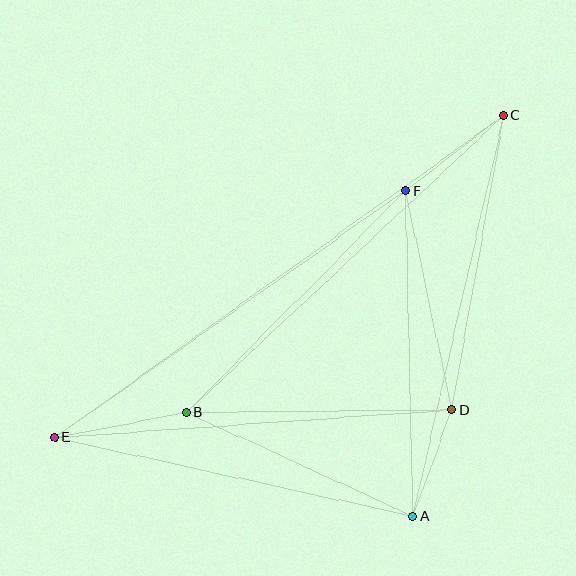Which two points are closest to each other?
Points A and D are closest to each other.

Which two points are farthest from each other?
Points C and E are farthest from each other.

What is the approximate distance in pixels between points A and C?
The distance between A and C is approximately 411 pixels.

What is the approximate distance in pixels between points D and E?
The distance between D and E is approximately 398 pixels.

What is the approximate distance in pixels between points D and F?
The distance between D and F is approximately 224 pixels.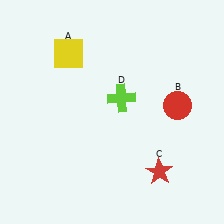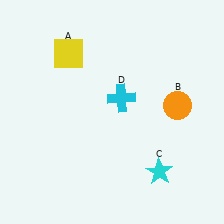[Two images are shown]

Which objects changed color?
B changed from red to orange. C changed from red to cyan. D changed from lime to cyan.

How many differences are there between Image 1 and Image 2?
There are 3 differences between the two images.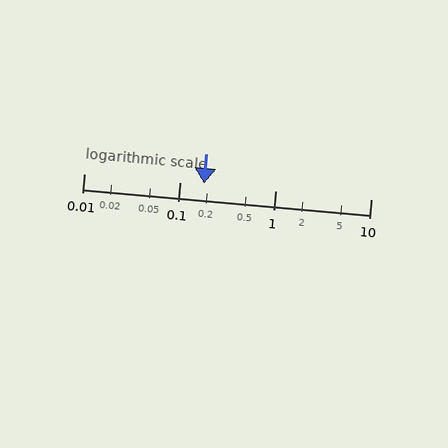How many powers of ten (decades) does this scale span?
The scale spans 3 decades, from 0.01 to 10.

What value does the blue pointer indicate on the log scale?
The pointer indicates approximately 0.18.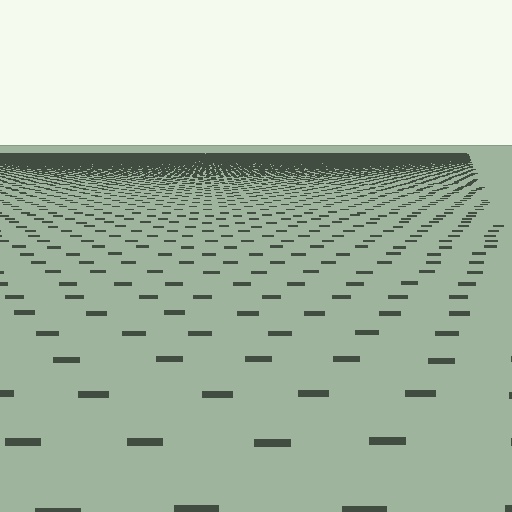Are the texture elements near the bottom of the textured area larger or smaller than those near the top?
Larger. Near the bottom, elements are closer to the viewer and appear at a bigger on-screen size.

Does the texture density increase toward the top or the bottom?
Density increases toward the top.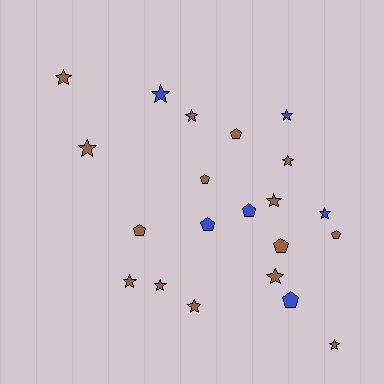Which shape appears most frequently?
Star, with 13 objects.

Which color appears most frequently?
Brown, with 15 objects.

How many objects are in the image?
There are 21 objects.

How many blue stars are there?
There are 3 blue stars.